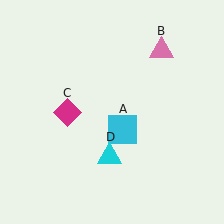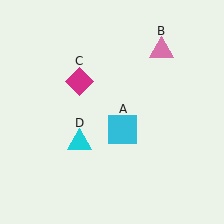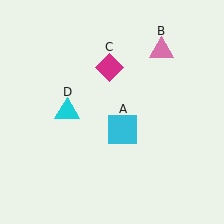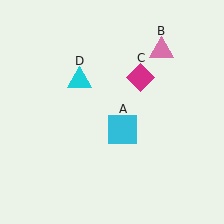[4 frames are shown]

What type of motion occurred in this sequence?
The magenta diamond (object C), cyan triangle (object D) rotated clockwise around the center of the scene.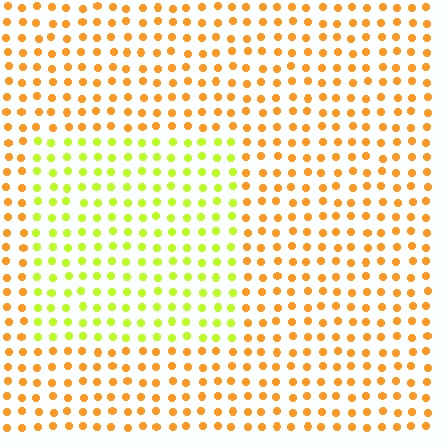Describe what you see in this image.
The image is filled with small orange elements in a uniform arrangement. A rectangle-shaped region is visible where the elements are tinted to a slightly different hue, forming a subtle color boundary.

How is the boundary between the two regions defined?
The boundary is defined purely by a slight shift in hue (about 46 degrees). Spacing, size, and orientation are identical on both sides.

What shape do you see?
I see a rectangle.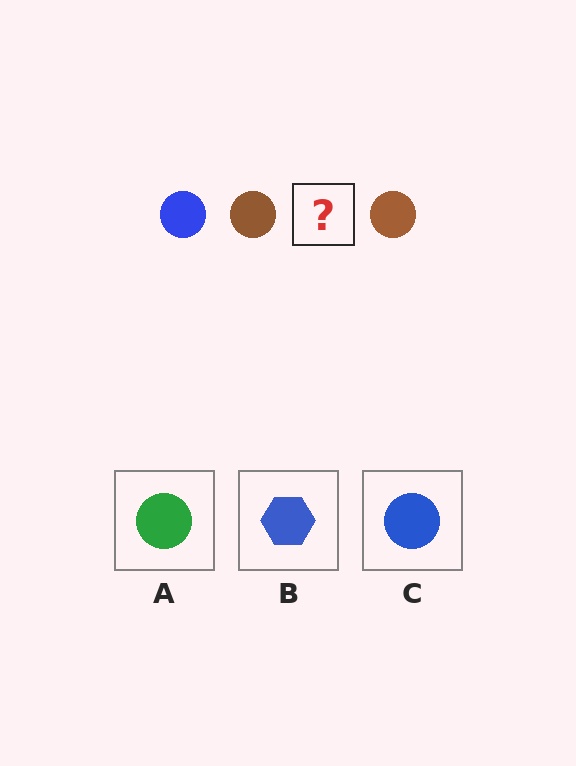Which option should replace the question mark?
Option C.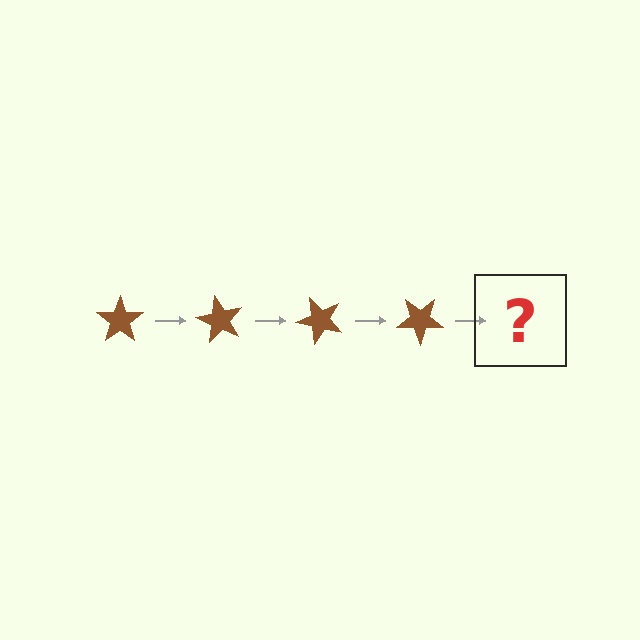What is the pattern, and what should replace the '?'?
The pattern is that the star rotates 60 degrees each step. The '?' should be a brown star rotated 240 degrees.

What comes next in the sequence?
The next element should be a brown star rotated 240 degrees.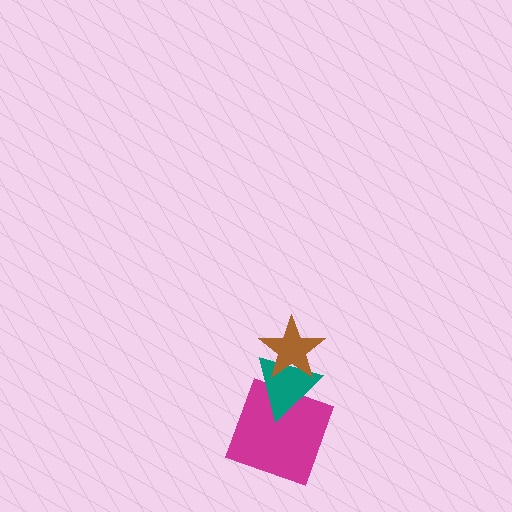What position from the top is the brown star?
The brown star is 1st from the top.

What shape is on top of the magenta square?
The teal triangle is on top of the magenta square.